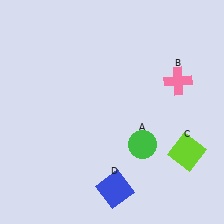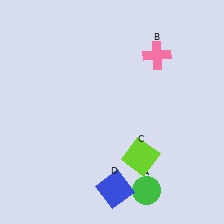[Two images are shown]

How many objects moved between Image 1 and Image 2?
3 objects moved between the two images.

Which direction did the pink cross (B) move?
The pink cross (B) moved up.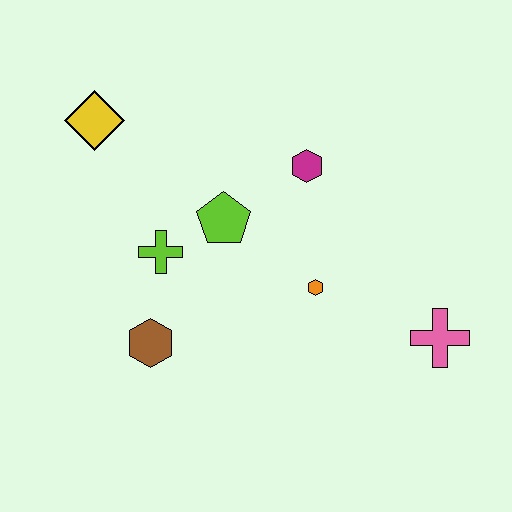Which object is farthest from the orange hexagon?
The yellow diamond is farthest from the orange hexagon.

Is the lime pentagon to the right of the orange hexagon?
No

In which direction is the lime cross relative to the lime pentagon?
The lime cross is to the left of the lime pentagon.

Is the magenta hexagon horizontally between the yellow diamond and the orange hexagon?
Yes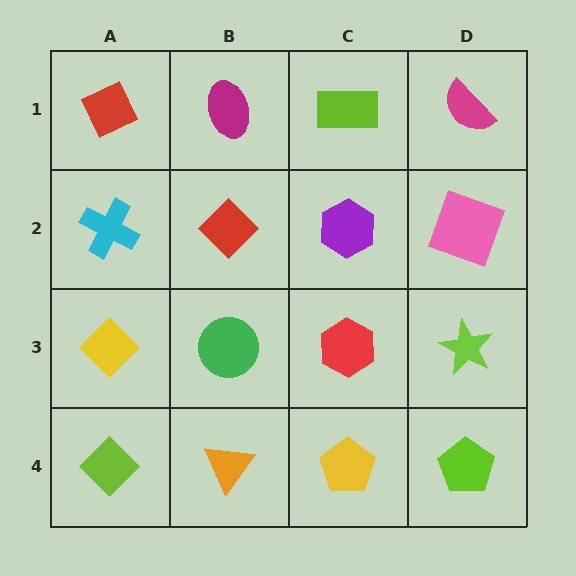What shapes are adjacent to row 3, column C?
A purple hexagon (row 2, column C), a yellow pentagon (row 4, column C), a green circle (row 3, column B), a lime star (row 3, column D).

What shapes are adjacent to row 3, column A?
A cyan cross (row 2, column A), a lime diamond (row 4, column A), a green circle (row 3, column B).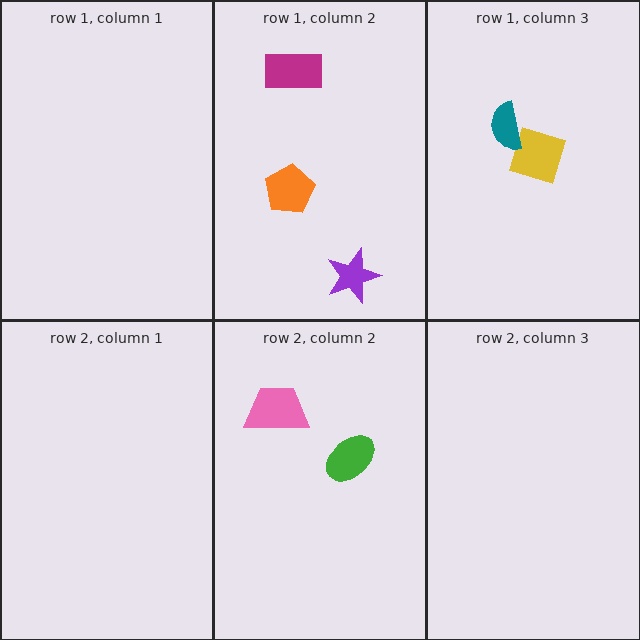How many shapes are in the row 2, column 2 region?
2.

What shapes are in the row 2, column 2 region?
The pink trapezoid, the green ellipse.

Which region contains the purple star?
The row 1, column 2 region.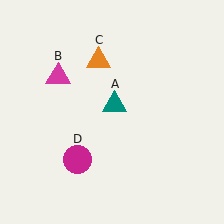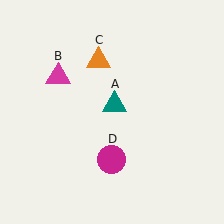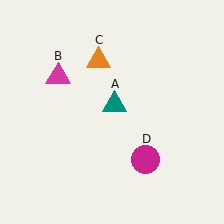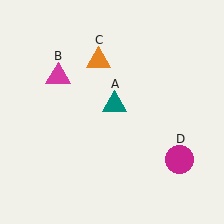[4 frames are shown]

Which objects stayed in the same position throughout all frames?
Teal triangle (object A) and magenta triangle (object B) and orange triangle (object C) remained stationary.